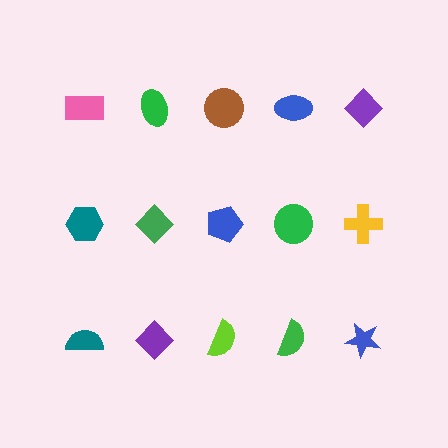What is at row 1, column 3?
A brown circle.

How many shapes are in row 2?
5 shapes.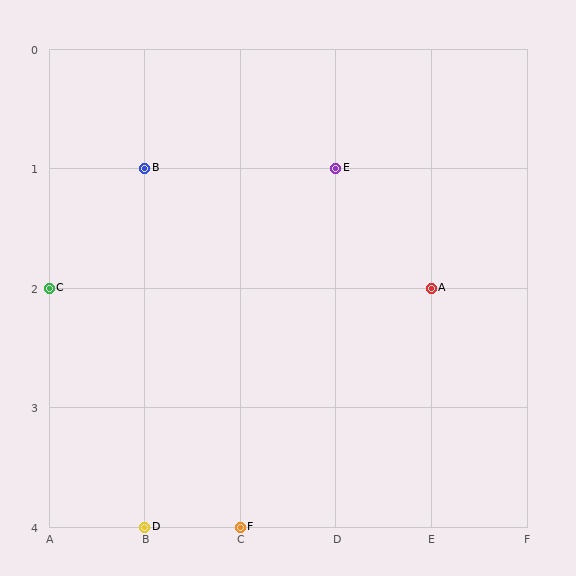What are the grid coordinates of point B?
Point B is at grid coordinates (B, 1).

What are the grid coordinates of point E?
Point E is at grid coordinates (D, 1).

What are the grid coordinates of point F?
Point F is at grid coordinates (C, 4).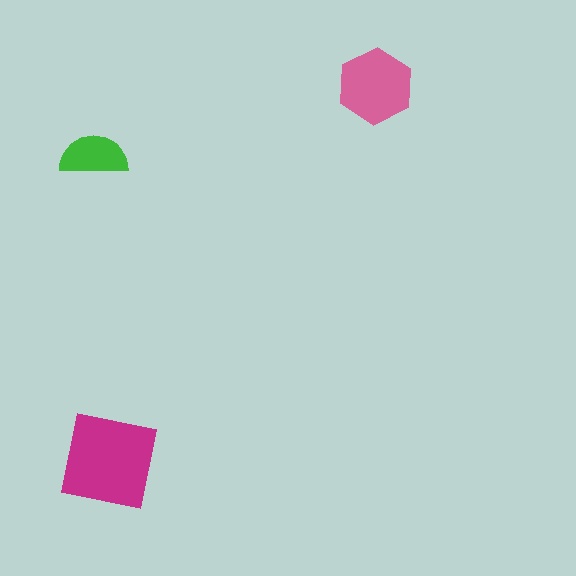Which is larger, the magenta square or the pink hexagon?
The magenta square.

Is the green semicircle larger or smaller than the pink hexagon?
Smaller.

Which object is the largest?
The magenta square.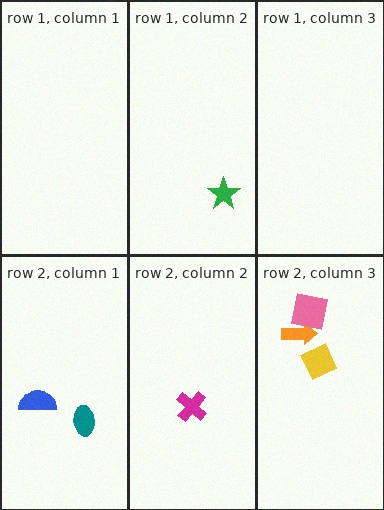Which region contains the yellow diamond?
The row 2, column 3 region.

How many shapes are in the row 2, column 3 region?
3.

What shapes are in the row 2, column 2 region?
The magenta cross.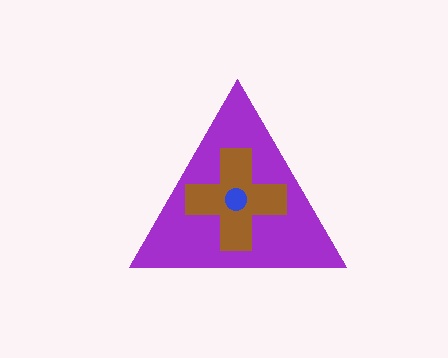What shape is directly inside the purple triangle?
The brown cross.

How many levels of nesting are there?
3.